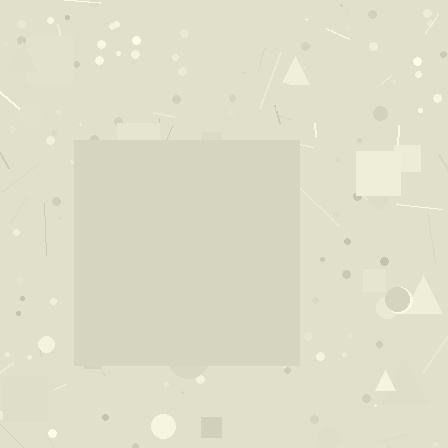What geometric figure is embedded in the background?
A square is embedded in the background.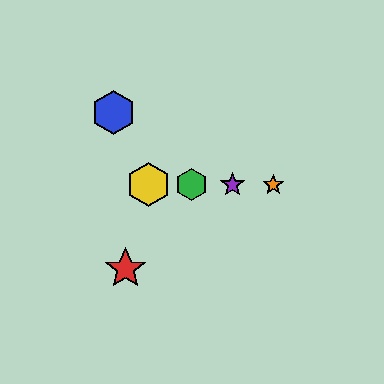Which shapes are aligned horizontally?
The green hexagon, the yellow hexagon, the purple star, the orange star are aligned horizontally.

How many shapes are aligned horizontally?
4 shapes (the green hexagon, the yellow hexagon, the purple star, the orange star) are aligned horizontally.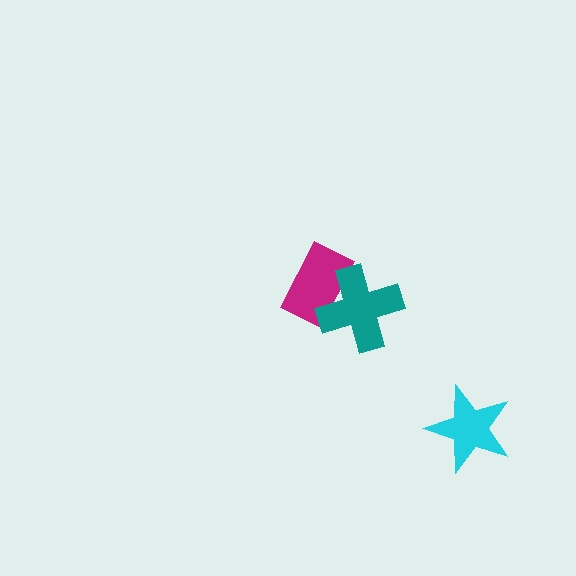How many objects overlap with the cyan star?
0 objects overlap with the cyan star.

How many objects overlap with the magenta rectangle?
1 object overlaps with the magenta rectangle.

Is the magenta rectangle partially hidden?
Yes, it is partially covered by another shape.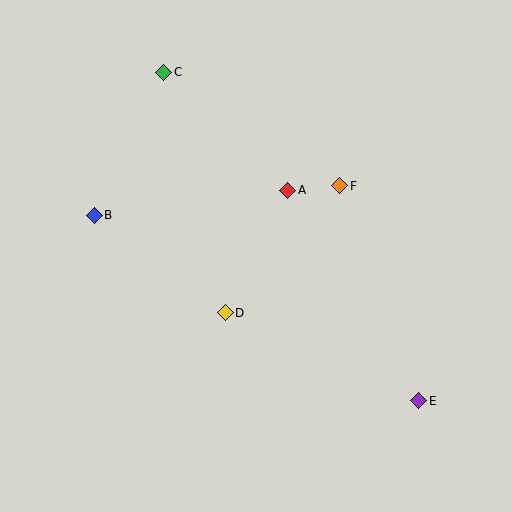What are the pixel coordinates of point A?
Point A is at (288, 190).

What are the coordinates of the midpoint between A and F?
The midpoint between A and F is at (314, 188).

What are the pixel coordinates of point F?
Point F is at (340, 186).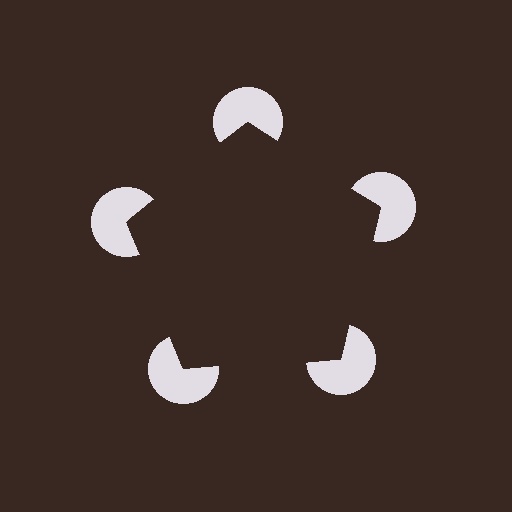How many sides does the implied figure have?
5 sides.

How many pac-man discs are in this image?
There are 5 — one at each vertex of the illusory pentagon.